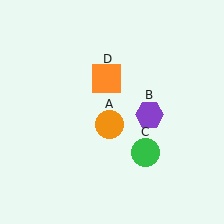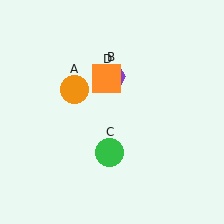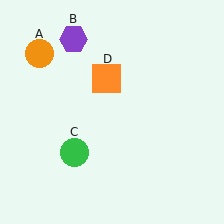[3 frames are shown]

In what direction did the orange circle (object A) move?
The orange circle (object A) moved up and to the left.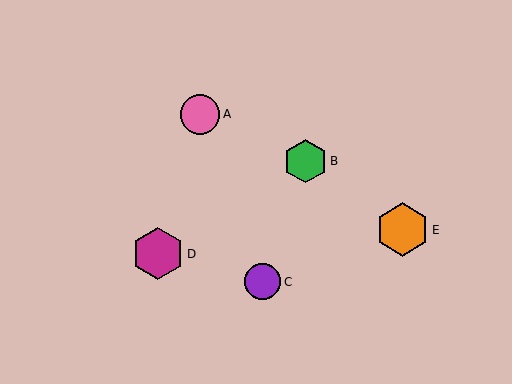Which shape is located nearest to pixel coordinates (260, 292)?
The purple circle (labeled C) at (263, 282) is nearest to that location.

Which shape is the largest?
The orange hexagon (labeled E) is the largest.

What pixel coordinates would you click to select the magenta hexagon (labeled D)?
Click at (158, 254) to select the magenta hexagon D.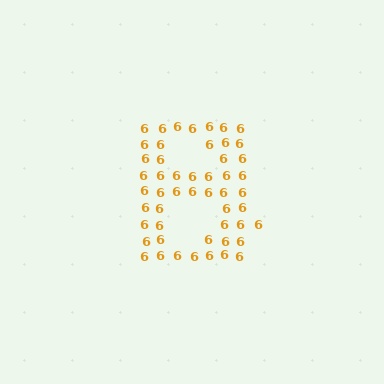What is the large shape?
The large shape is the letter B.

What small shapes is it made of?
It is made of small digit 6's.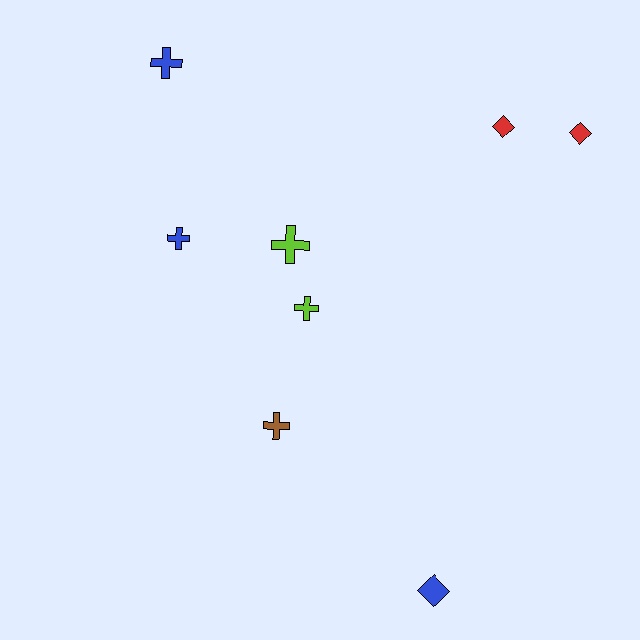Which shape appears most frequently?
Cross, with 5 objects.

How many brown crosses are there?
There is 1 brown cross.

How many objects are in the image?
There are 8 objects.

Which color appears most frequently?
Blue, with 3 objects.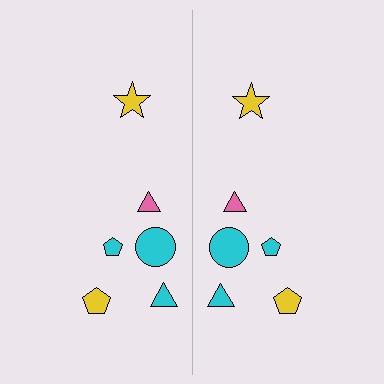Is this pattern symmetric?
Yes, this pattern has bilateral (reflection) symmetry.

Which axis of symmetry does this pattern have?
The pattern has a vertical axis of symmetry running through the center of the image.